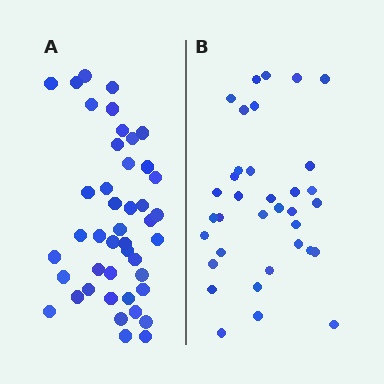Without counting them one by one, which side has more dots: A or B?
Region A (the left region) has more dots.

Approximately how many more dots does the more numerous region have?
Region A has roughly 8 or so more dots than region B.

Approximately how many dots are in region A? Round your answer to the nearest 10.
About 40 dots. (The exact count is 44, which rounds to 40.)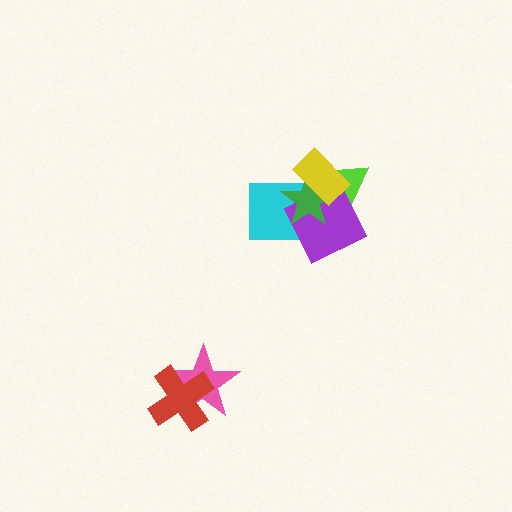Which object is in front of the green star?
The yellow rectangle is in front of the green star.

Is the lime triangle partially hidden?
Yes, it is partially covered by another shape.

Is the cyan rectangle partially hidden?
Yes, it is partially covered by another shape.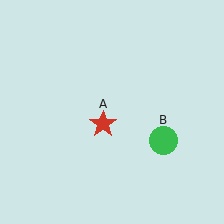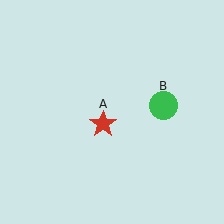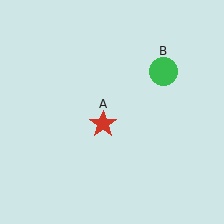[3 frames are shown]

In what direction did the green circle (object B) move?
The green circle (object B) moved up.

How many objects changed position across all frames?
1 object changed position: green circle (object B).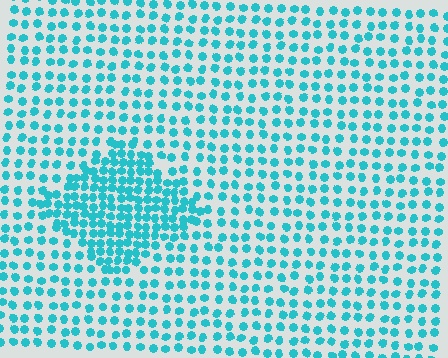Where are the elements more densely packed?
The elements are more densely packed inside the diamond boundary.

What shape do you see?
I see a diamond.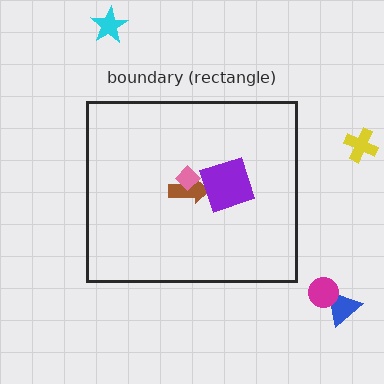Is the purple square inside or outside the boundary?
Inside.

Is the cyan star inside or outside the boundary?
Outside.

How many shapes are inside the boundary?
3 inside, 4 outside.